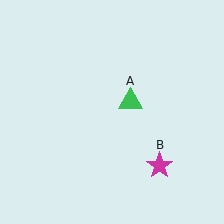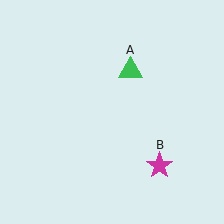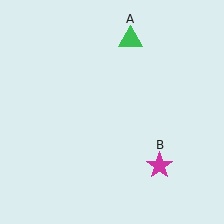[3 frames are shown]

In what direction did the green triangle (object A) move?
The green triangle (object A) moved up.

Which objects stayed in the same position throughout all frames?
Magenta star (object B) remained stationary.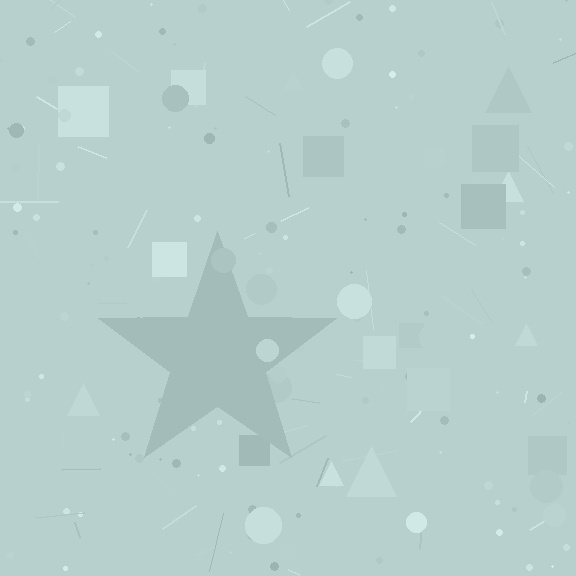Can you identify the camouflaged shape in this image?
The camouflaged shape is a star.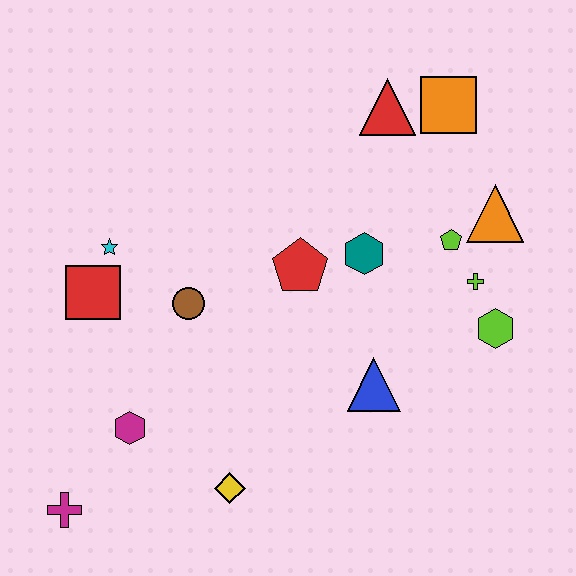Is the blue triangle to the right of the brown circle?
Yes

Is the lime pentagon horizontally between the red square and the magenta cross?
No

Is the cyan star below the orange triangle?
Yes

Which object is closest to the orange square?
The red triangle is closest to the orange square.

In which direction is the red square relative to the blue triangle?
The red square is to the left of the blue triangle.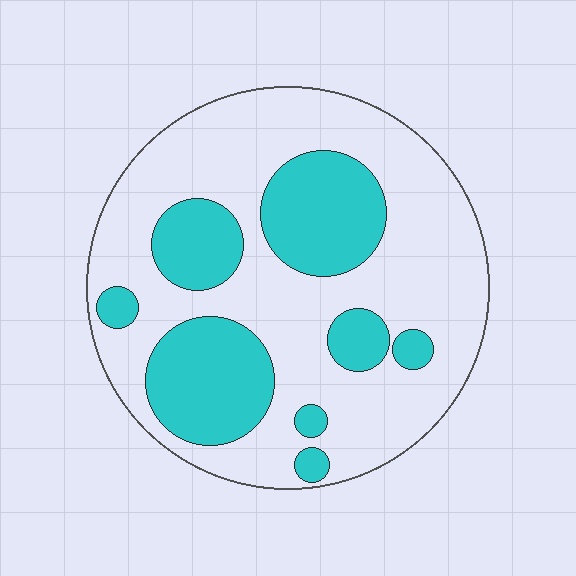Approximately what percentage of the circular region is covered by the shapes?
Approximately 30%.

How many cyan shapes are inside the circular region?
8.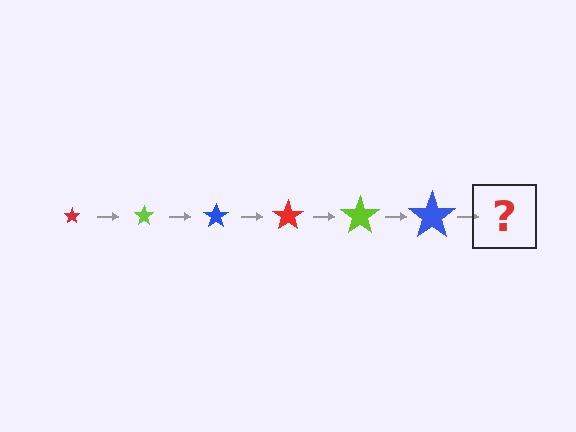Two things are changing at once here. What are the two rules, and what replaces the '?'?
The two rules are that the star grows larger each step and the color cycles through red, lime, and blue. The '?' should be a red star, larger than the previous one.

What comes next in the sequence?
The next element should be a red star, larger than the previous one.